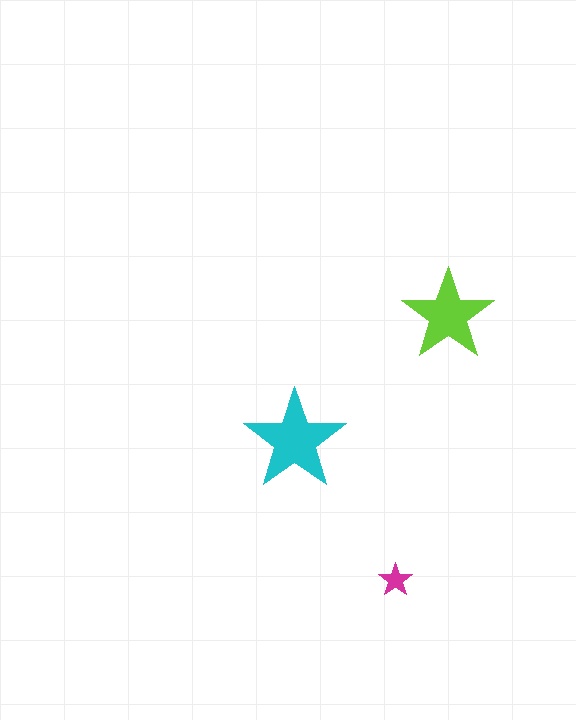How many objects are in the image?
There are 3 objects in the image.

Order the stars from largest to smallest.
the cyan one, the lime one, the magenta one.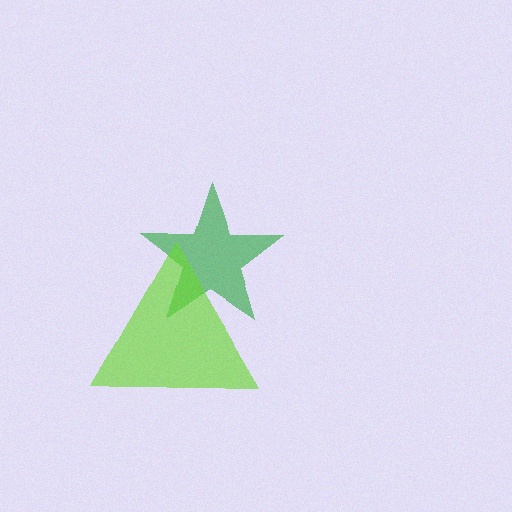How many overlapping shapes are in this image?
There are 2 overlapping shapes in the image.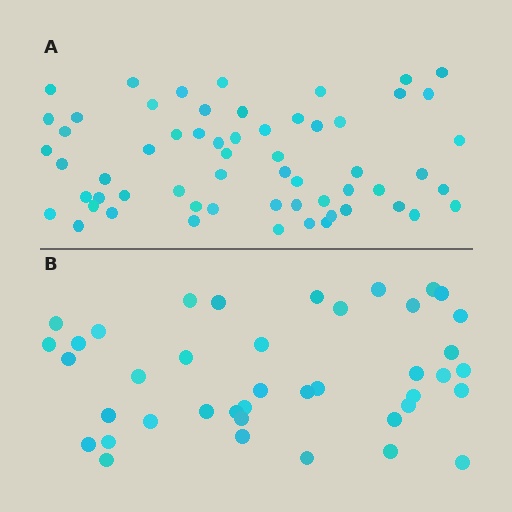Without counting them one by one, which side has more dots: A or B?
Region A (the top region) has more dots.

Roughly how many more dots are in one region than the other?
Region A has approximately 20 more dots than region B.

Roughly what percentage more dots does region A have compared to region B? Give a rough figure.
About 45% more.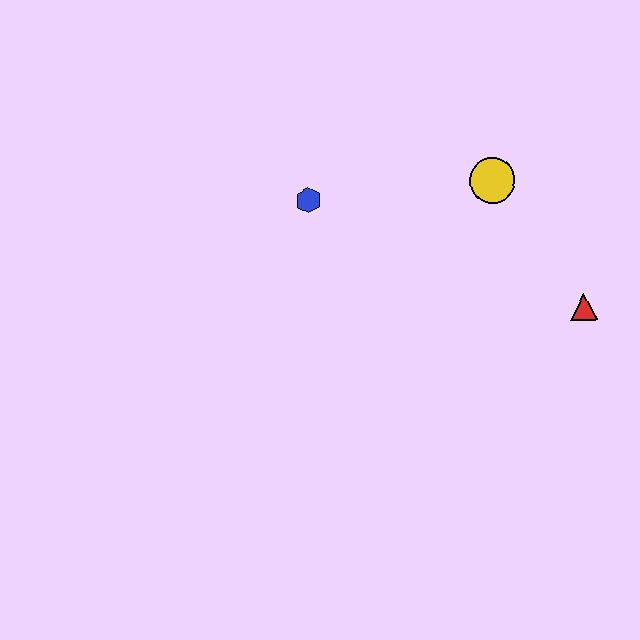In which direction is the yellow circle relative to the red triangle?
The yellow circle is above the red triangle.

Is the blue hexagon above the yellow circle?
No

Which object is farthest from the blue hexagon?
The red triangle is farthest from the blue hexagon.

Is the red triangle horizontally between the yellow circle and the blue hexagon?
No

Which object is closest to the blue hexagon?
The yellow circle is closest to the blue hexagon.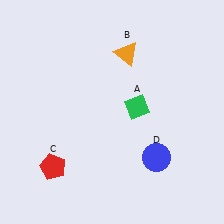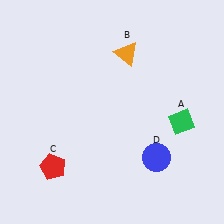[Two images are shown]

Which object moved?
The green diamond (A) moved right.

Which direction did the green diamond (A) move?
The green diamond (A) moved right.